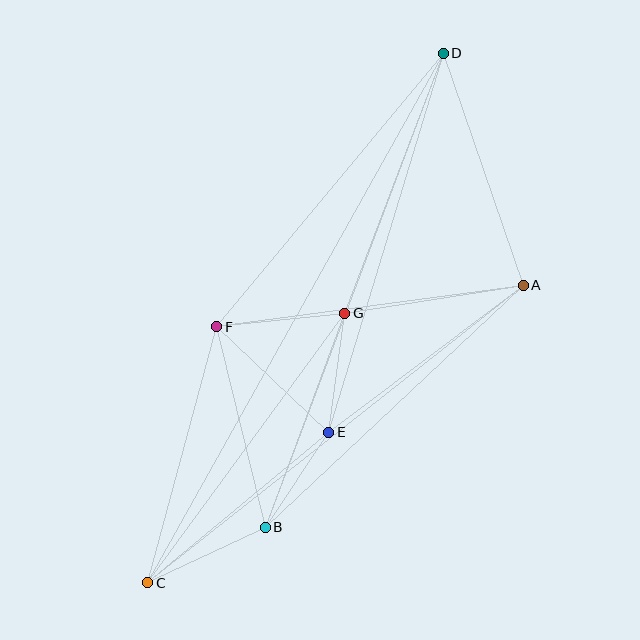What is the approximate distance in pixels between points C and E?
The distance between C and E is approximately 235 pixels.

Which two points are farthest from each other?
Points C and D are farthest from each other.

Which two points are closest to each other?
Points B and E are closest to each other.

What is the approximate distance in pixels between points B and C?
The distance between B and C is approximately 130 pixels.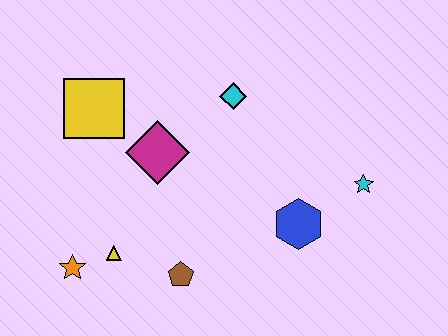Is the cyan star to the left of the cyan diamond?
No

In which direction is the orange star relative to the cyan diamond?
The orange star is below the cyan diamond.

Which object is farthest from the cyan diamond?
The orange star is farthest from the cyan diamond.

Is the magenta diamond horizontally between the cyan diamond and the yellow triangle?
Yes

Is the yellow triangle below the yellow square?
Yes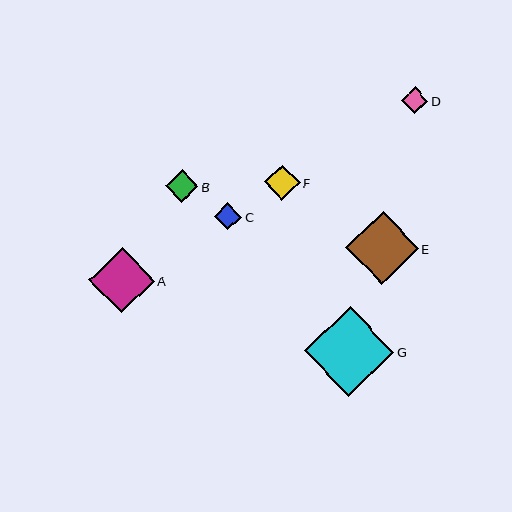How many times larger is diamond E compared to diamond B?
Diamond E is approximately 2.2 times the size of diamond B.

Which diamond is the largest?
Diamond G is the largest with a size of approximately 89 pixels.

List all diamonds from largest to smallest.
From largest to smallest: G, E, A, F, B, C, D.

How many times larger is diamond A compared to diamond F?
Diamond A is approximately 1.8 times the size of diamond F.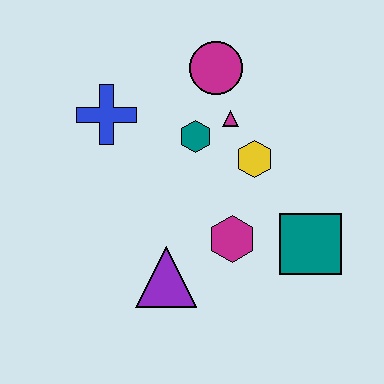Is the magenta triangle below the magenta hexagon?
No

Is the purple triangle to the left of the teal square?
Yes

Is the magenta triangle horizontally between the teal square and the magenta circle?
Yes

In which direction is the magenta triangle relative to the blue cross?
The magenta triangle is to the right of the blue cross.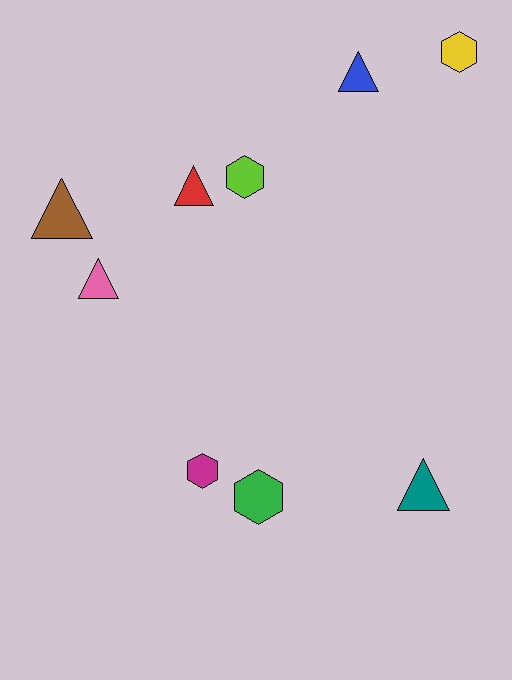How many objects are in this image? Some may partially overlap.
There are 9 objects.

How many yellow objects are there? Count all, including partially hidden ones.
There is 1 yellow object.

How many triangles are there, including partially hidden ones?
There are 5 triangles.